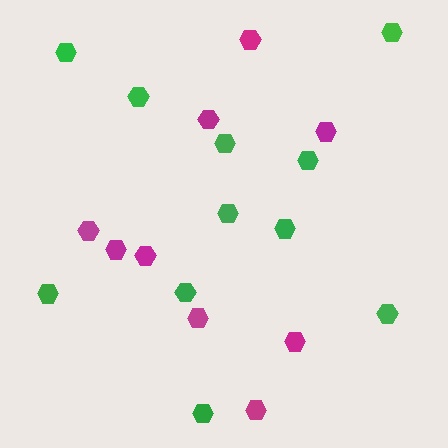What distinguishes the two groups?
There are 2 groups: one group of green hexagons (11) and one group of magenta hexagons (9).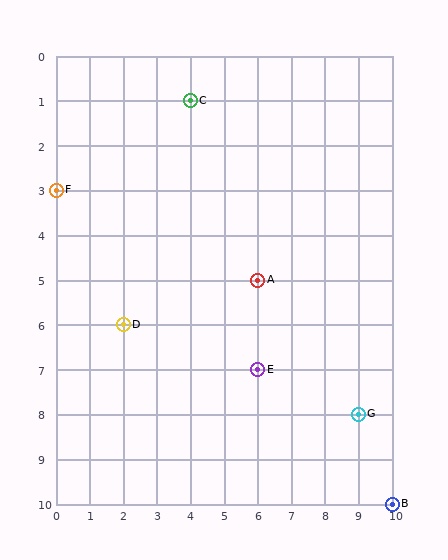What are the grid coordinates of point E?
Point E is at grid coordinates (6, 7).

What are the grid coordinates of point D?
Point D is at grid coordinates (2, 6).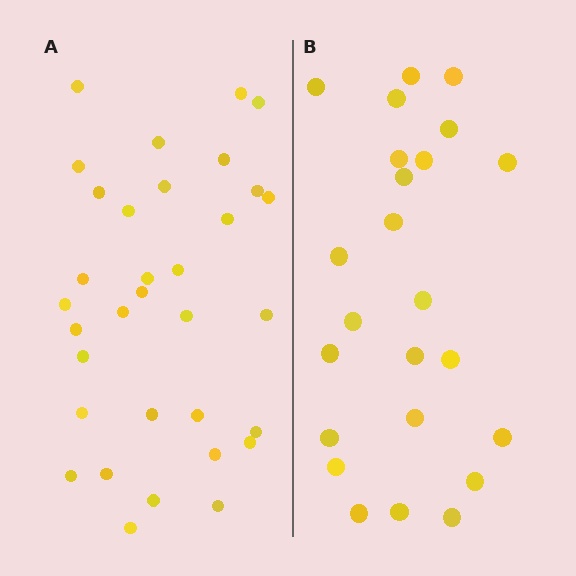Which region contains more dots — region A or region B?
Region A (the left region) has more dots.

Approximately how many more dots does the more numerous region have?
Region A has roughly 8 or so more dots than region B.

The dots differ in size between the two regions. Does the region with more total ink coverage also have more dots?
No. Region B has more total ink coverage because its dots are larger, but region A actually contains more individual dots. Total area can be misleading — the number of items is what matters here.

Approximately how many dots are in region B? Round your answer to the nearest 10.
About 20 dots. (The exact count is 24, which rounds to 20.)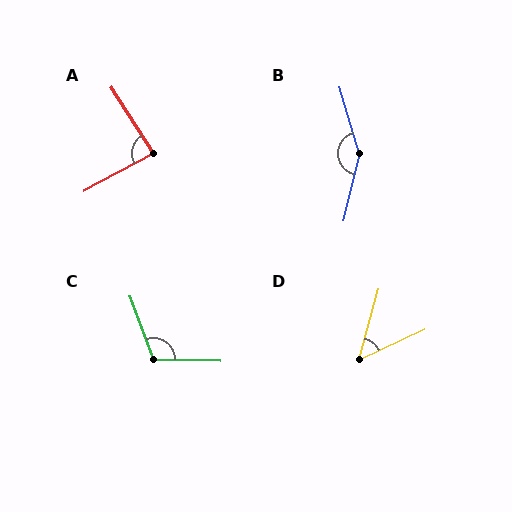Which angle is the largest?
B, at approximately 150 degrees.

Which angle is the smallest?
D, at approximately 50 degrees.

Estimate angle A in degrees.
Approximately 86 degrees.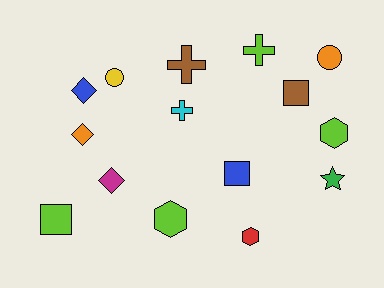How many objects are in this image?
There are 15 objects.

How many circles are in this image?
There are 2 circles.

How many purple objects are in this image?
There are no purple objects.